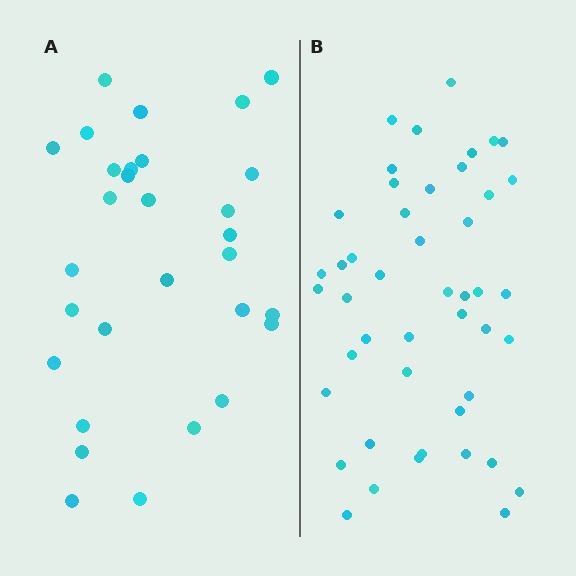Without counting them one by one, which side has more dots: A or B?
Region B (the right region) has more dots.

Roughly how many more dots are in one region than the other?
Region B has approximately 15 more dots than region A.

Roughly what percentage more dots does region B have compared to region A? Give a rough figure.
About 55% more.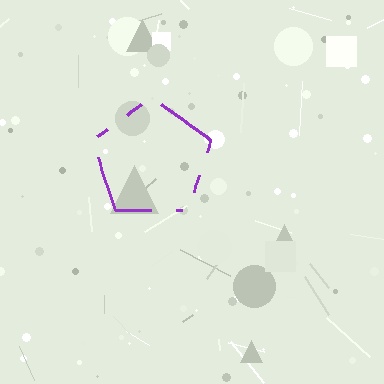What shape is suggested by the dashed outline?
The dashed outline suggests a pentagon.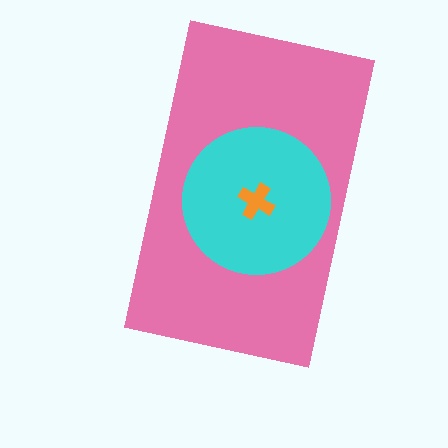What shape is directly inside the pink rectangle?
The cyan circle.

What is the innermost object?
The orange cross.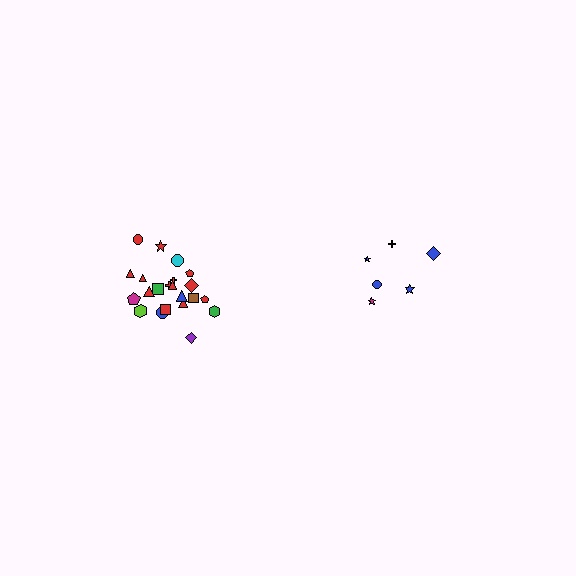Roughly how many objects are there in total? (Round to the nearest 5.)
Roughly 30 objects in total.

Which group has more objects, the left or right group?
The left group.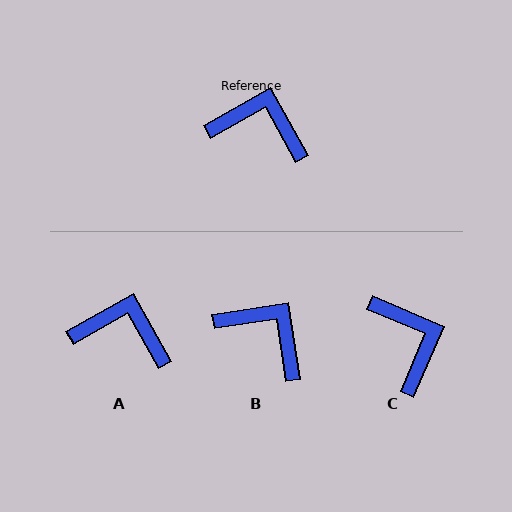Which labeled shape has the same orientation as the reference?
A.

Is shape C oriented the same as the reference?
No, it is off by about 52 degrees.